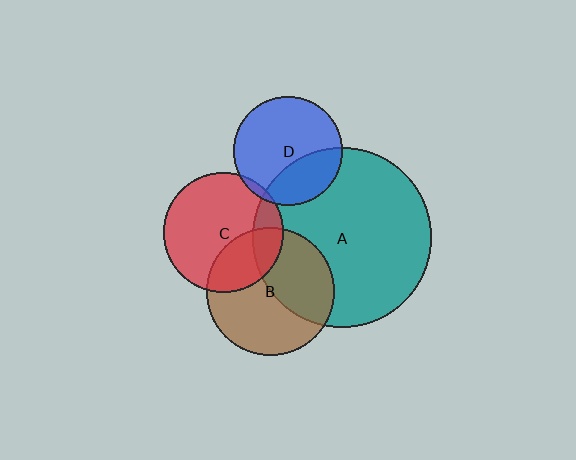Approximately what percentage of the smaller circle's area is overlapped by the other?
Approximately 30%.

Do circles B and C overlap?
Yes.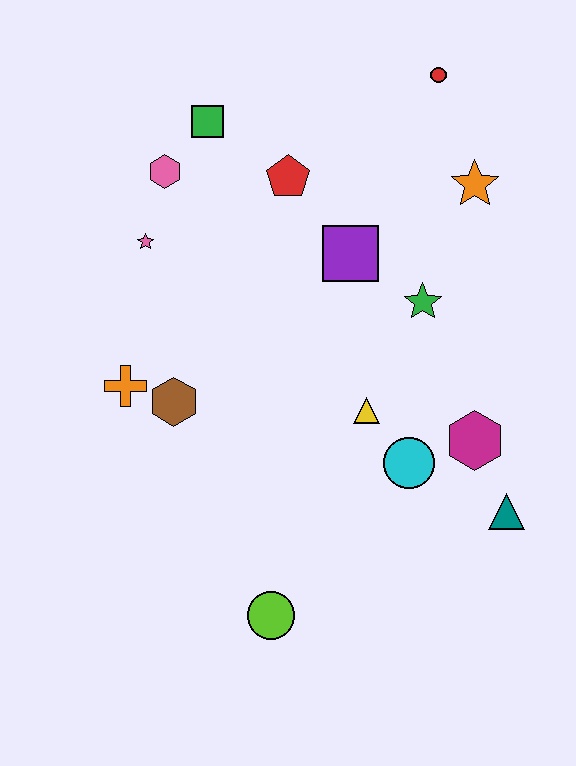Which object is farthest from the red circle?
The lime circle is farthest from the red circle.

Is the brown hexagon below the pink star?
Yes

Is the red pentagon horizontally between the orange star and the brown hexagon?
Yes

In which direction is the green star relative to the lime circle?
The green star is above the lime circle.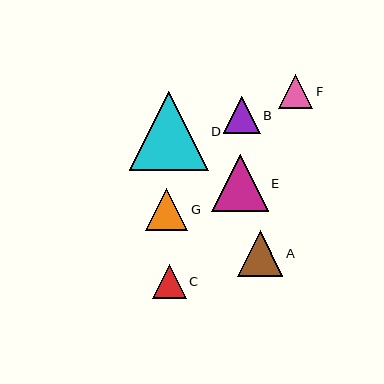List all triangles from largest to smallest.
From largest to smallest: D, E, A, G, B, C, F.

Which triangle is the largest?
Triangle D is the largest with a size of approximately 78 pixels.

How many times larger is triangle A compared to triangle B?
Triangle A is approximately 1.2 times the size of triangle B.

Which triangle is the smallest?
Triangle F is the smallest with a size of approximately 34 pixels.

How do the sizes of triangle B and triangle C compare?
Triangle B and triangle C are approximately the same size.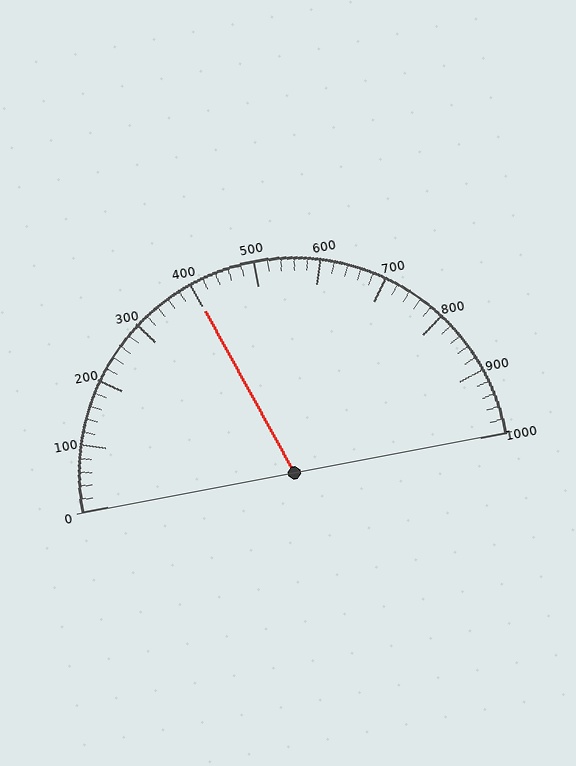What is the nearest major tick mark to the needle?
The nearest major tick mark is 400.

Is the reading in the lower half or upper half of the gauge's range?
The reading is in the lower half of the range (0 to 1000).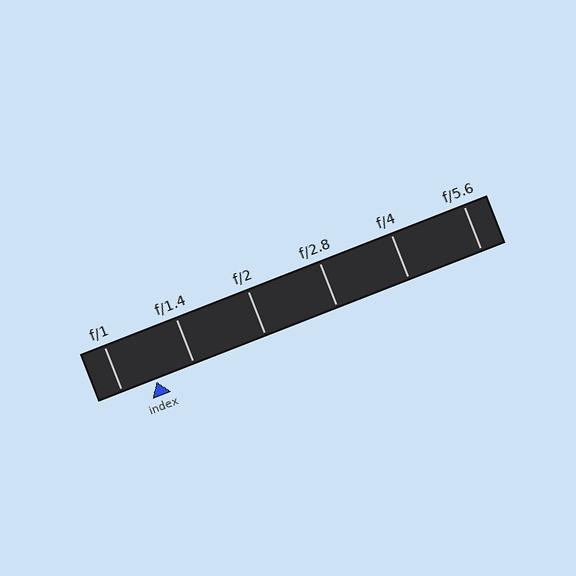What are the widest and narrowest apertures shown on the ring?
The widest aperture shown is f/1 and the narrowest is f/5.6.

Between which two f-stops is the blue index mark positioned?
The index mark is between f/1 and f/1.4.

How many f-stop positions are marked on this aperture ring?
There are 6 f-stop positions marked.